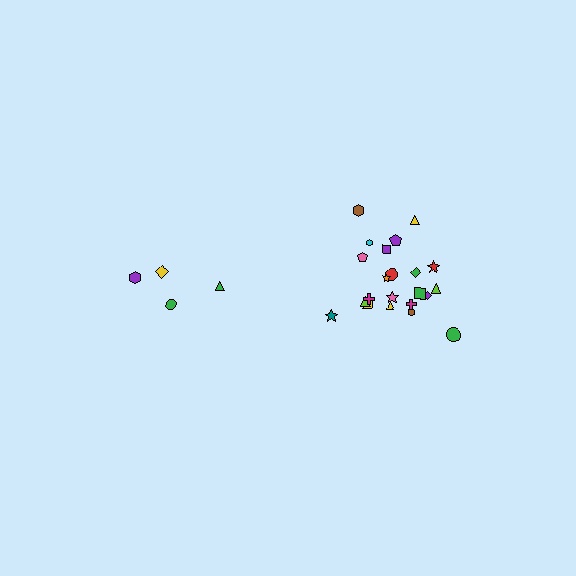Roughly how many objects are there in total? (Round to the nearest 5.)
Roughly 25 objects in total.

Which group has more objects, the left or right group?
The right group.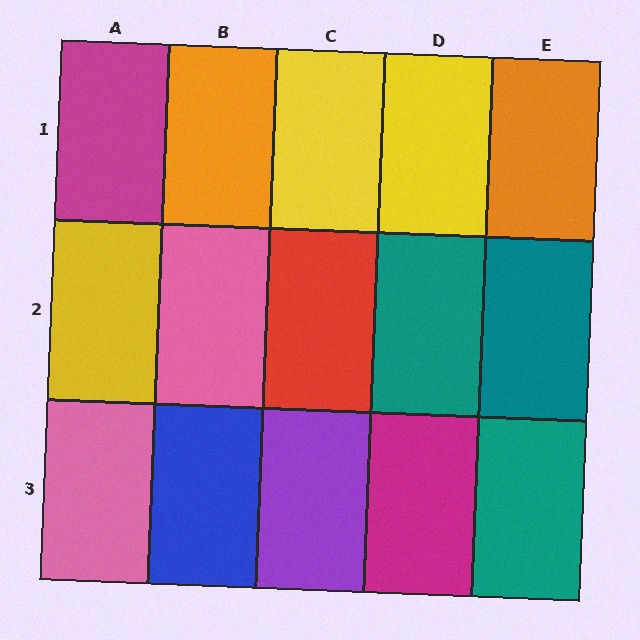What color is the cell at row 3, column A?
Pink.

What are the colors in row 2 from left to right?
Yellow, pink, red, teal, teal.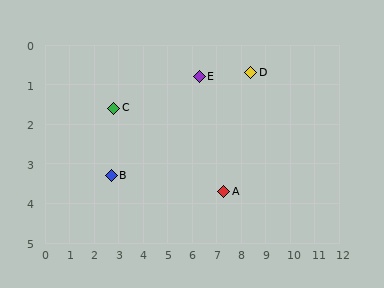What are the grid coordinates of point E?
Point E is at approximately (6.3, 0.8).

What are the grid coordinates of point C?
Point C is at approximately (2.8, 1.6).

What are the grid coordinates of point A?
Point A is at approximately (7.3, 3.7).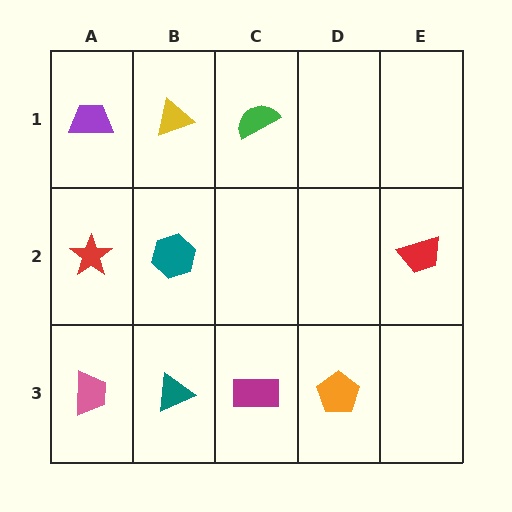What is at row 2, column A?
A red star.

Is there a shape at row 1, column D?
No, that cell is empty.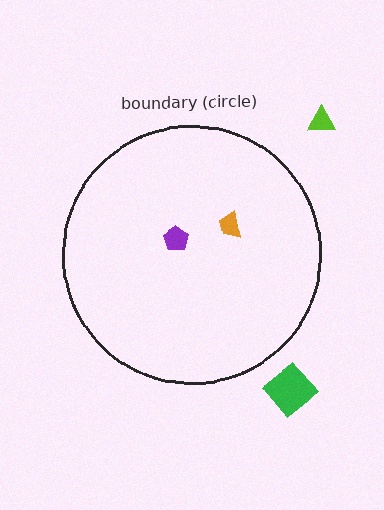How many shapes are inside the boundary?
2 inside, 2 outside.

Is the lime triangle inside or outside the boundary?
Outside.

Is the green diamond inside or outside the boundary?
Outside.